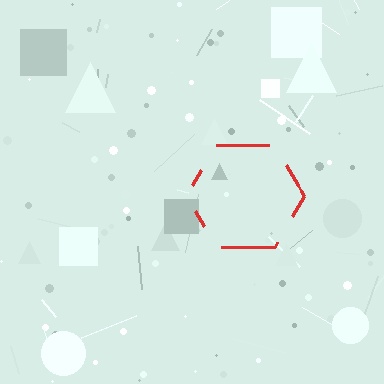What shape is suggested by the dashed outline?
The dashed outline suggests a hexagon.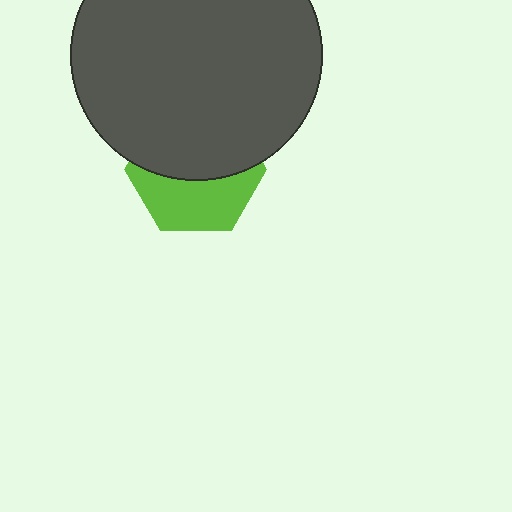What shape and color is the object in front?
The object in front is a dark gray circle.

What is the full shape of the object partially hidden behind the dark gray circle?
The partially hidden object is a lime hexagon.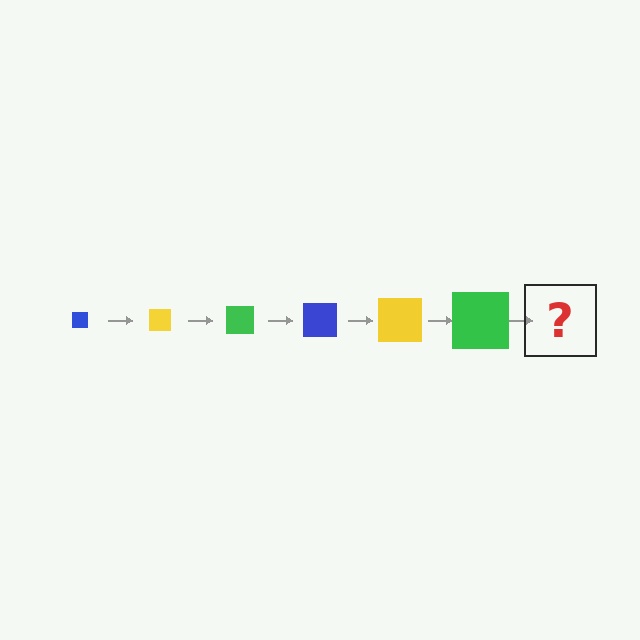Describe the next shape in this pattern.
It should be a blue square, larger than the previous one.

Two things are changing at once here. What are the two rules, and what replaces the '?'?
The two rules are that the square grows larger each step and the color cycles through blue, yellow, and green. The '?' should be a blue square, larger than the previous one.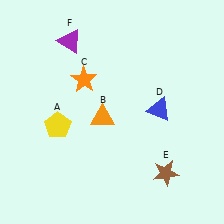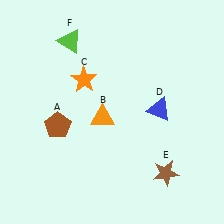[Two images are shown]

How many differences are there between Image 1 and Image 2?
There are 2 differences between the two images.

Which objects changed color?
A changed from yellow to brown. F changed from purple to lime.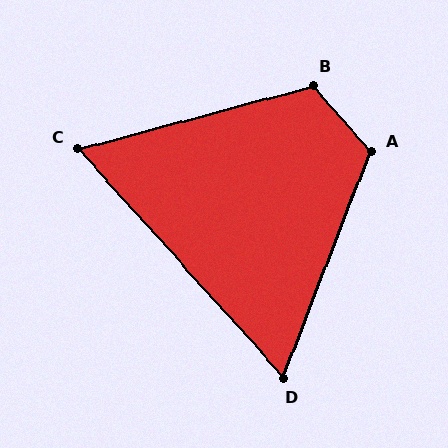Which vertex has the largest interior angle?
A, at approximately 117 degrees.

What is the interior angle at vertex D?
Approximately 63 degrees (acute).